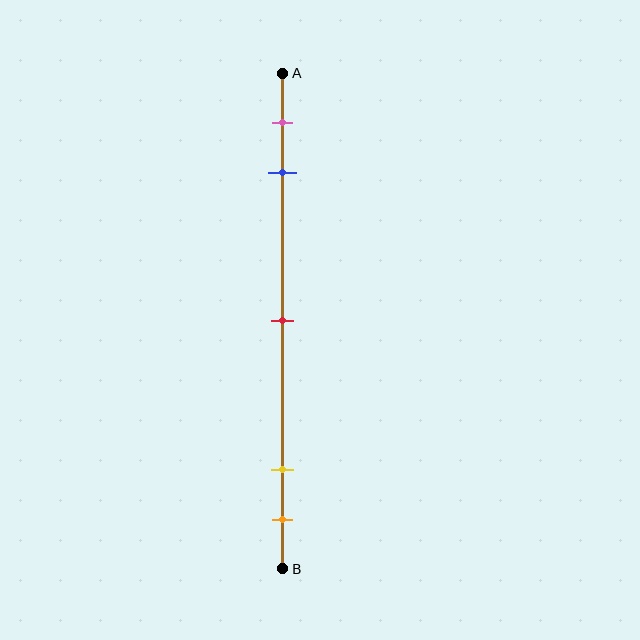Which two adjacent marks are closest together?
The yellow and orange marks are the closest adjacent pair.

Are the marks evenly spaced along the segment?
No, the marks are not evenly spaced.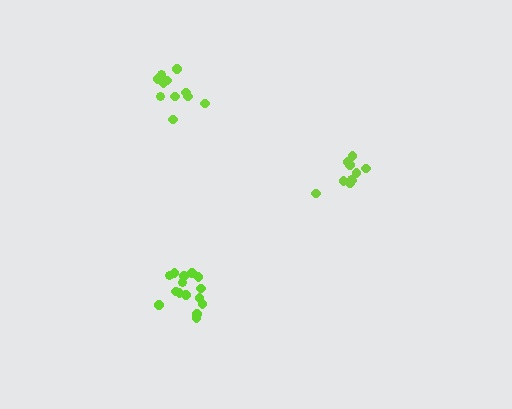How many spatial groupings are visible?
There are 3 spatial groupings.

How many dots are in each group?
Group 1: 10 dots, Group 2: 15 dots, Group 3: 11 dots (36 total).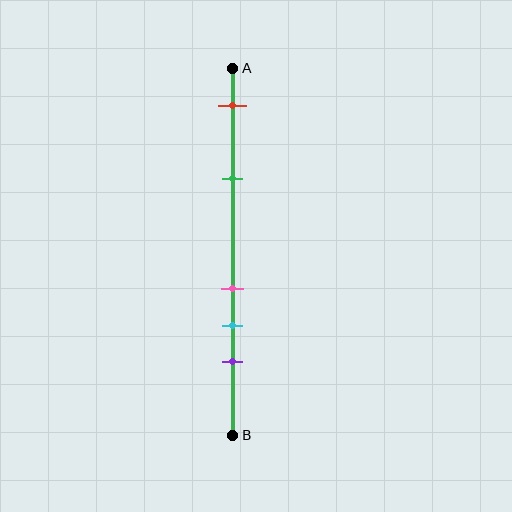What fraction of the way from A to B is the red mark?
The red mark is approximately 10% (0.1) of the way from A to B.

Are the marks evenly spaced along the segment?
No, the marks are not evenly spaced.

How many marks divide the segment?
There are 5 marks dividing the segment.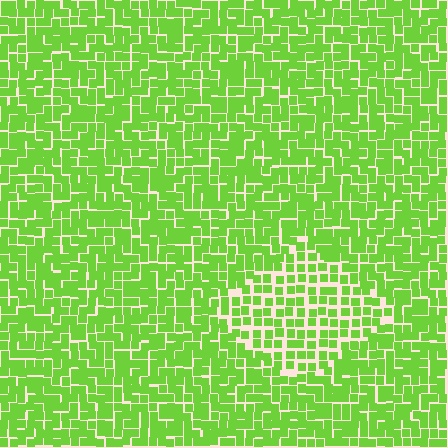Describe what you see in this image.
The image contains small lime elements arranged at two different densities. A diamond-shaped region is visible where the elements are less densely packed than the surrounding area.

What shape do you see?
I see a diamond.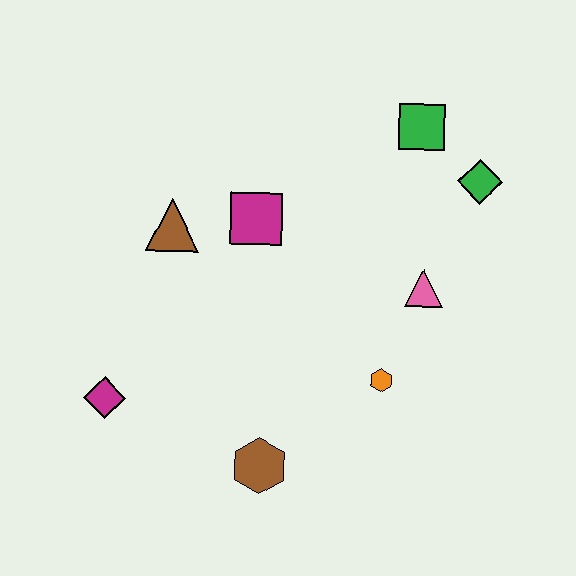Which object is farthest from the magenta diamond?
The green diamond is farthest from the magenta diamond.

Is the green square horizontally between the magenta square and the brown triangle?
No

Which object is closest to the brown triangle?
The magenta square is closest to the brown triangle.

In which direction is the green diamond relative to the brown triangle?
The green diamond is to the right of the brown triangle.